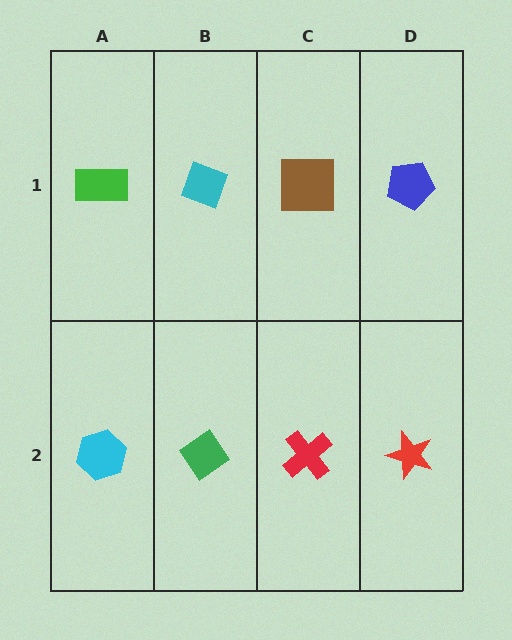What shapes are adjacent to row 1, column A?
A cyan hexagon (row 2, column A), a cyan diamond (row 1, column B).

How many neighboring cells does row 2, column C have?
3.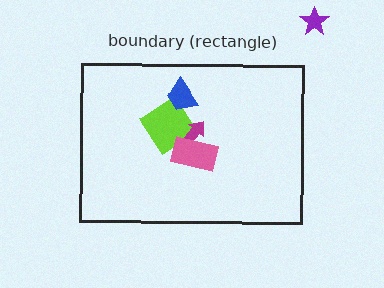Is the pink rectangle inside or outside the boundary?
Inside.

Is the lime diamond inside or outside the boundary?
Inside.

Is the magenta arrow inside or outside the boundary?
Inside.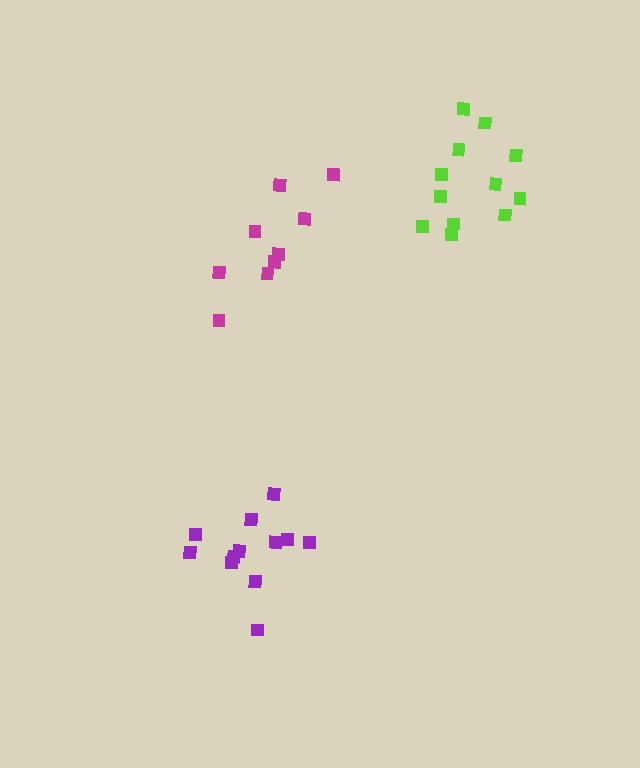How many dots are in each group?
Group 1: 9 dots, Group 2: 12 dots, Group 3: 12 dots (33 total).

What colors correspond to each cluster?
The clusters are colored: magenta, purple, lime.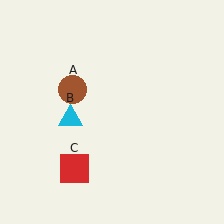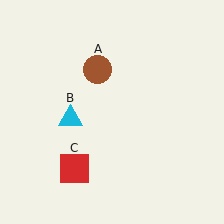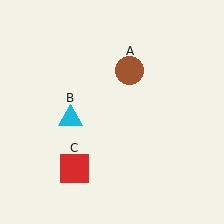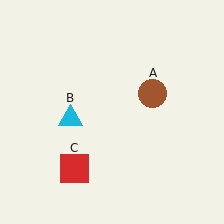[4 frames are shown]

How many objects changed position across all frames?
1 object changed position: brown circle (object A).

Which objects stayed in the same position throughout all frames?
Cyan triangle (object B) and red square (object C) remained stationary.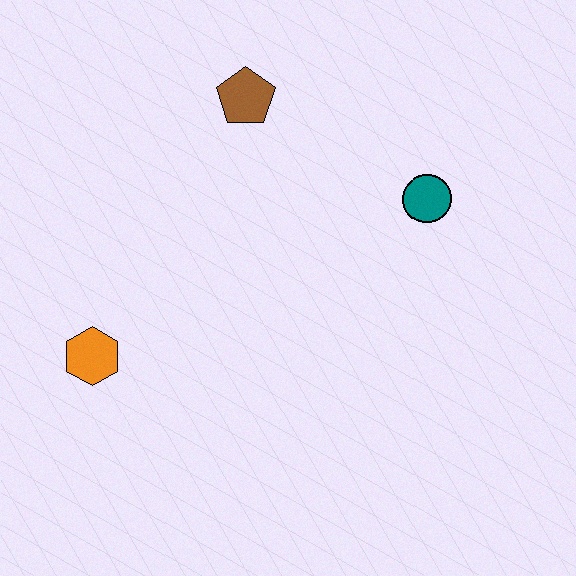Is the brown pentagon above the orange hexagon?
Yes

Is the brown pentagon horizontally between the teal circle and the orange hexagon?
Yes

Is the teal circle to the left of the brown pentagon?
No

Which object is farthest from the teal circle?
The orange hexagon is farthest from the teal circle.